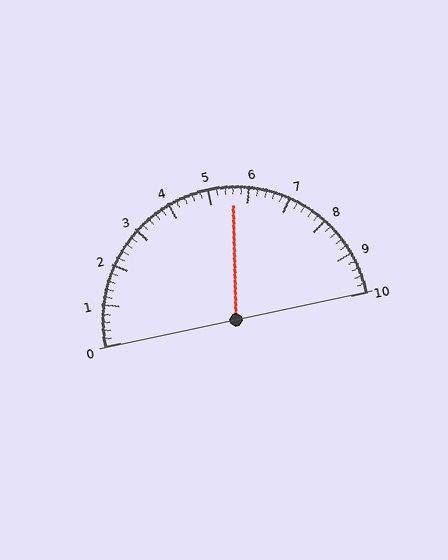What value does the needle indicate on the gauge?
The needle indicates approximately 5.6.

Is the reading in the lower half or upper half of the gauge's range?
The reading is in the upper half of the range (0 to 10).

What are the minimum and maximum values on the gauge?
The gauge ranges from 0 to 10.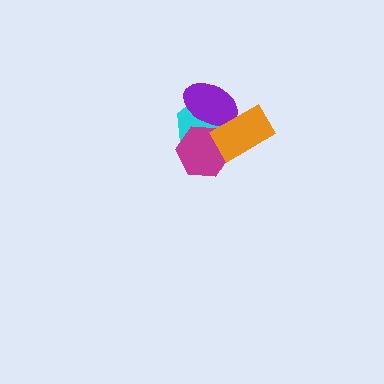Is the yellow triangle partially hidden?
Yes, it is partially covered by another shape.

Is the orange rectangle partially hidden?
No, no other shape covers it.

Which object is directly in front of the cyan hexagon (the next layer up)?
The purple ellipse is directly in front of the cyan hexagon.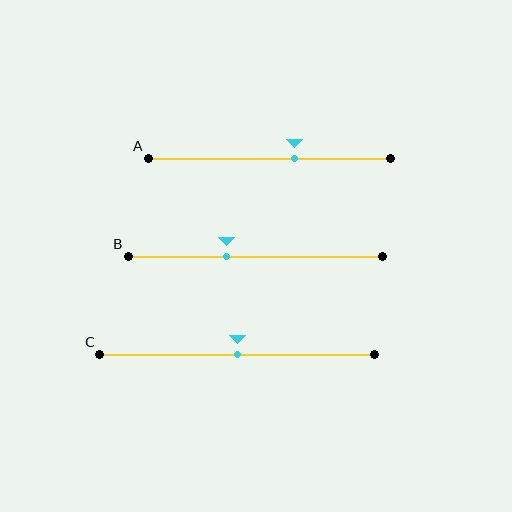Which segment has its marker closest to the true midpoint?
Segment C has its marker closest to the true midpoint.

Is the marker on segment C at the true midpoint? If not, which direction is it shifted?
Yes, the marker on segment C is at the true midpoint.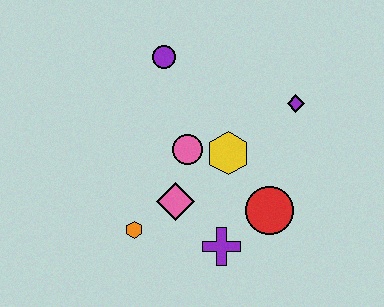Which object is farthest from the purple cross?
The purple circle is farthest from the purple cross.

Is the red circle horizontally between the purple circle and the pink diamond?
No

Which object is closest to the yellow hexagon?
The pink circle is closest to the yellow hexagon.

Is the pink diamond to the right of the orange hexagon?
Yes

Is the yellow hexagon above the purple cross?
Yes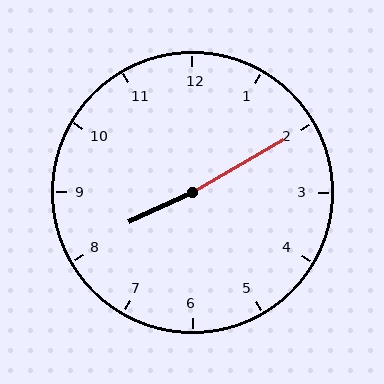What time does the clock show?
8:10.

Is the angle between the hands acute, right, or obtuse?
It is obtuse.